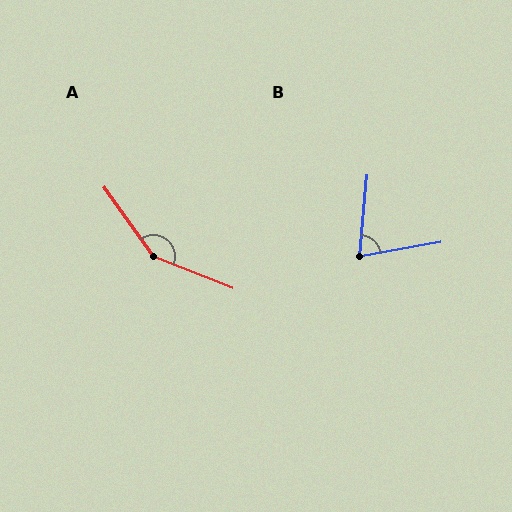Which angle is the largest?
A, at approximately 147 degrees.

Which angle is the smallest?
B, at approximately 75 degrees.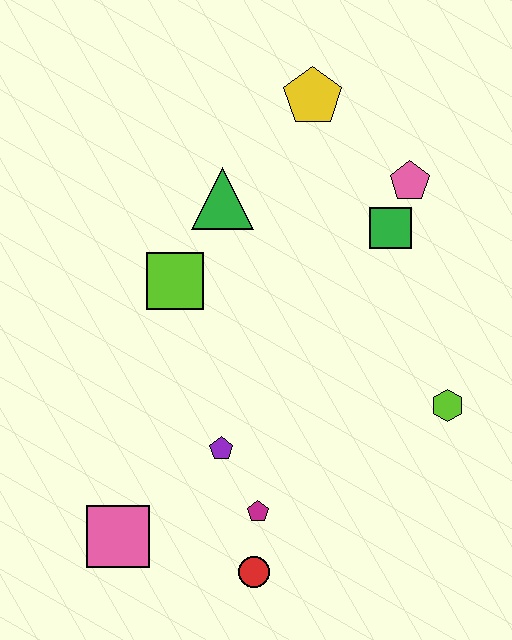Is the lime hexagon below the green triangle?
Yes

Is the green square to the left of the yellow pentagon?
No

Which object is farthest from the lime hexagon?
The pink square is farthest from the lime hexagon.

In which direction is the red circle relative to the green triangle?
The red circle is below the green triangle.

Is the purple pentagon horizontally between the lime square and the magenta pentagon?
Yes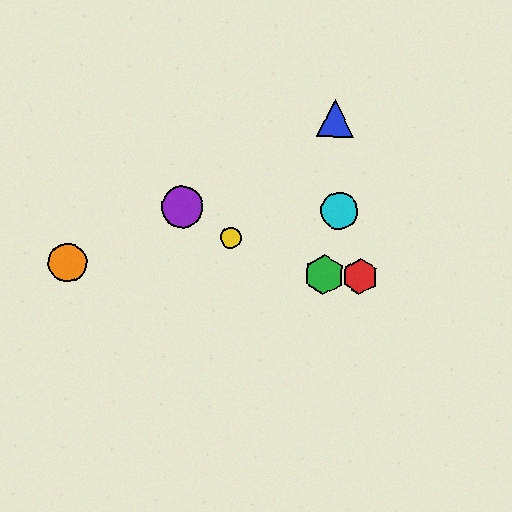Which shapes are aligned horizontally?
The red hexagon, the green hexagon, the orange circle are aligned horizontally.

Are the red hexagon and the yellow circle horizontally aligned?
No, the red hexagon is at y≈276 and the yellow circle is at y≈238.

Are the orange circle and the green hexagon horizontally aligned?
Yes, both are at y≈263.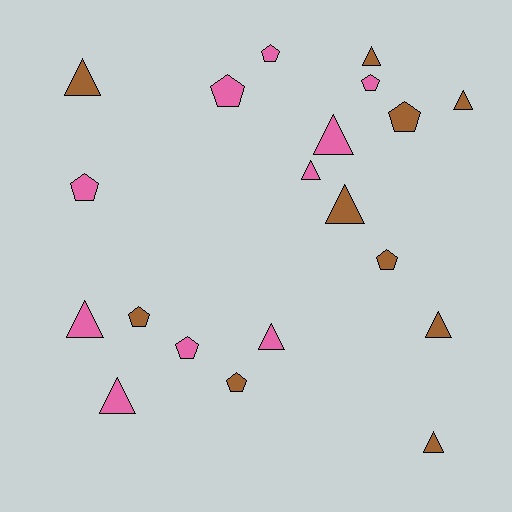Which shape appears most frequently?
Triangle, with 11 objects.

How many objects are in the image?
There are 20 objects.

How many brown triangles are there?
There are 6 brown triangles.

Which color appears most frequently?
Brown, with 10 objects.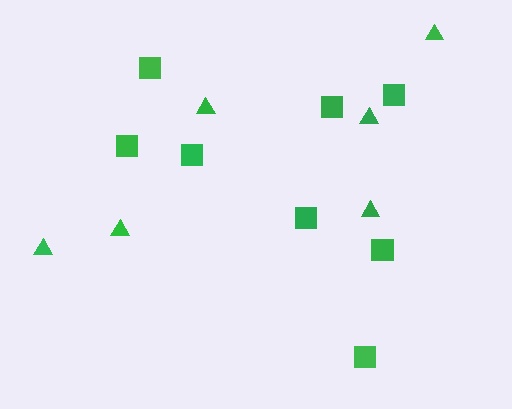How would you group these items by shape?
There are 2 groups: one group of squares (8) and one group of triangles (6).